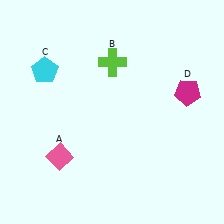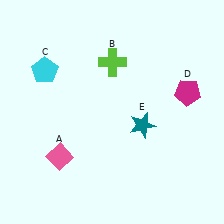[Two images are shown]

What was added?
A teal star (E) was added in Image 2.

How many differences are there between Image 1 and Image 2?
There is 1 difference between the two images.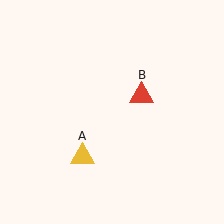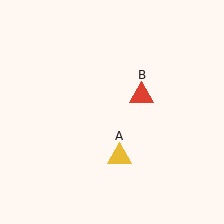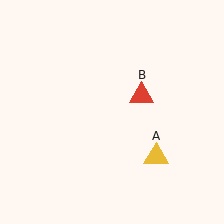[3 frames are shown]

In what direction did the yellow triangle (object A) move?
The yellow triangle (object A) moved right.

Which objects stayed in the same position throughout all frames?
Red triangle (object B) remained stationary.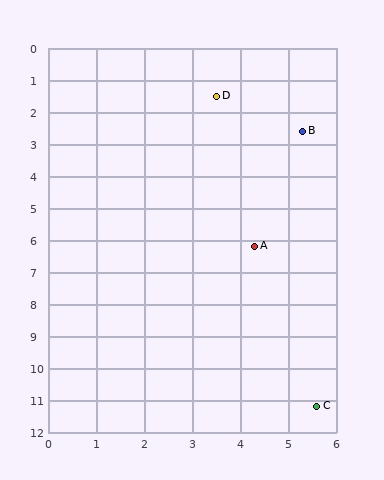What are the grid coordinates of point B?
Point B is at approximately (5.3, 2.6).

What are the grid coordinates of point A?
Point A is at approximately (4.3, 6.2).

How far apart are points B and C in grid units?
Points B and C are about 8.6 grid units apart.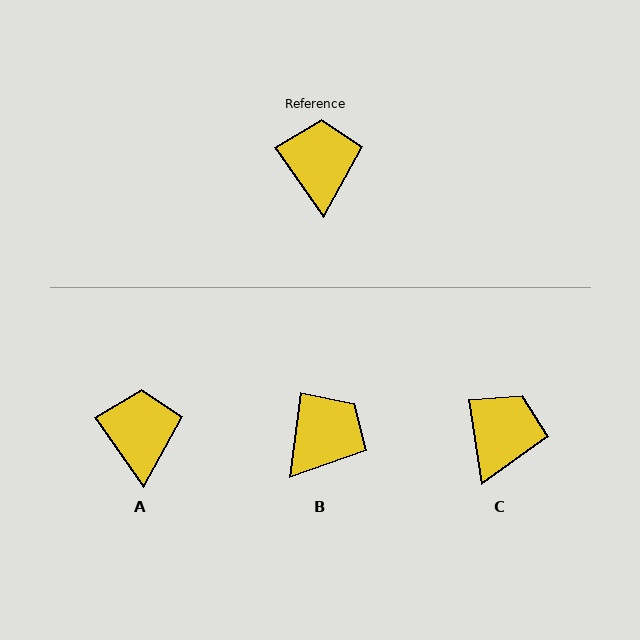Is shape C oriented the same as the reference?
No, it is off by about 26 degrees.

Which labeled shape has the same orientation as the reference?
A.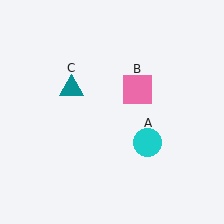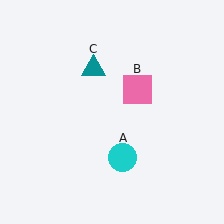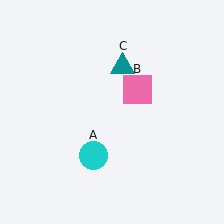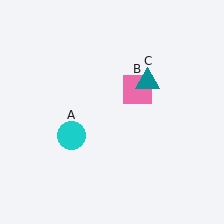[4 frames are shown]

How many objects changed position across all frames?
2 objects changed position: cyan circle (object A), teal triangle (object C).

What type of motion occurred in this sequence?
The cyan circle (object A), teal triangle (object C) rotated clockwise around the center of the scene.